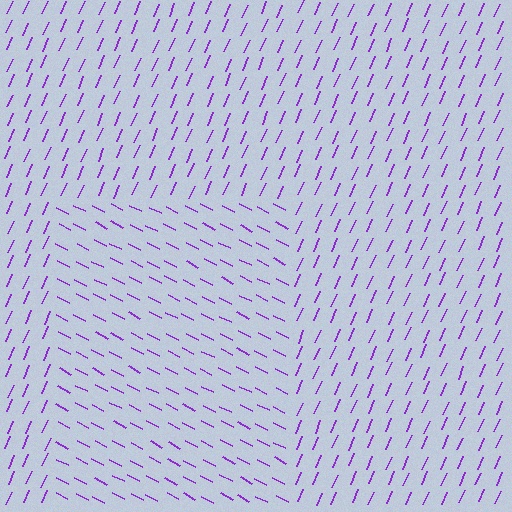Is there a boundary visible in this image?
Yes, there is a texture boundary formed by a change in line orientation.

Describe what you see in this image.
The image is filled with small purple line segments. A rectangle region in the image has lines oriented differently from the surrounding lines, creating a visible texture boundary.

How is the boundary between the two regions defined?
The boundary is defined purely by a change in line orientation (approximately 86 degrees difference). All lines are the same color and thickness.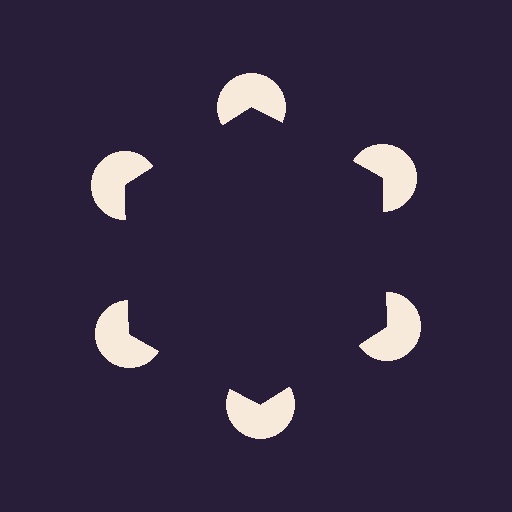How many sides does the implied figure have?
6 sides.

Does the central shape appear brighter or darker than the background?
It typically appears slightly darker than the background, even though no actual brightness change is drawn.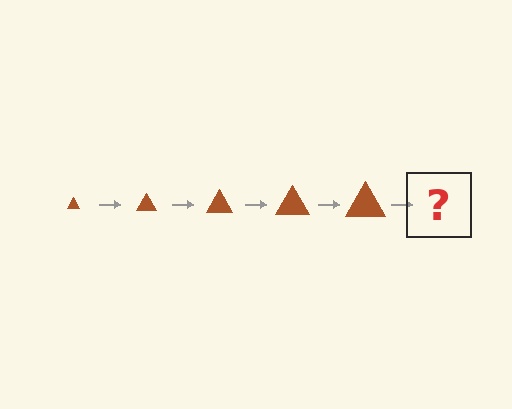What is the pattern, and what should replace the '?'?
The pattern is that the triangle gets progressively larger each step. The '?' should be a brown triangle, larger than the previous one.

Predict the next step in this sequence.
The next step is a brown triangle, larger than the previous one.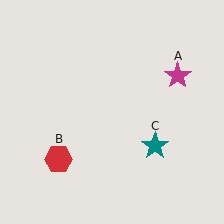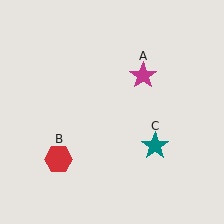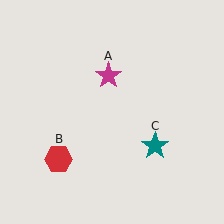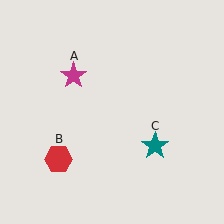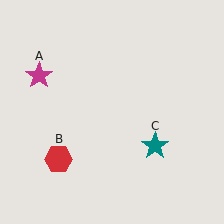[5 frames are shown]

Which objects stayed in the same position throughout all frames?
Red hexagon (object B) and teal star (object C) remained stationary.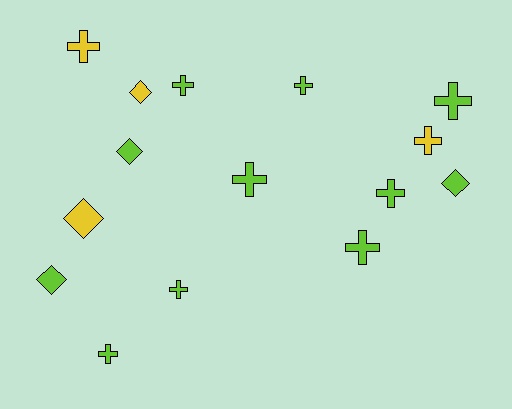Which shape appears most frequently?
Cross, with 10 objects.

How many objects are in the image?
There are 15 objects.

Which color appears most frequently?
Lime, with 11 objects.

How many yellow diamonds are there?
There are 2 yellow diamonds.